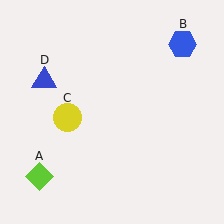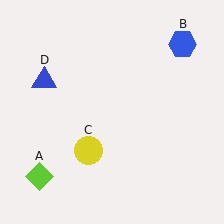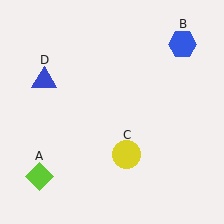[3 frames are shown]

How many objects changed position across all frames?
1 object changed position: yellow circle (object C).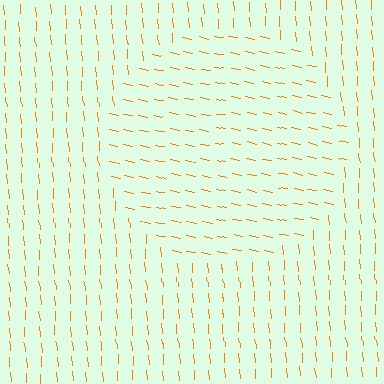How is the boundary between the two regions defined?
The boundary is defined purely by a change in line orientation (approximately 74 degrees difference). All lines are the same color and thickness.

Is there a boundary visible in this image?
Yes, there is a texture boundary formed by a change in line orientation.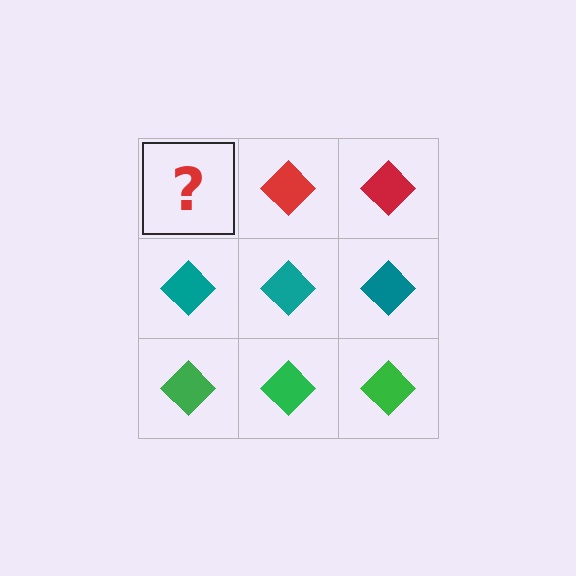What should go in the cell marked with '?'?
The missing cell should contain a red diamond.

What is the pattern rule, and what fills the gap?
The rule is that each row has a consistent color. The gap should be filled with a red diamond.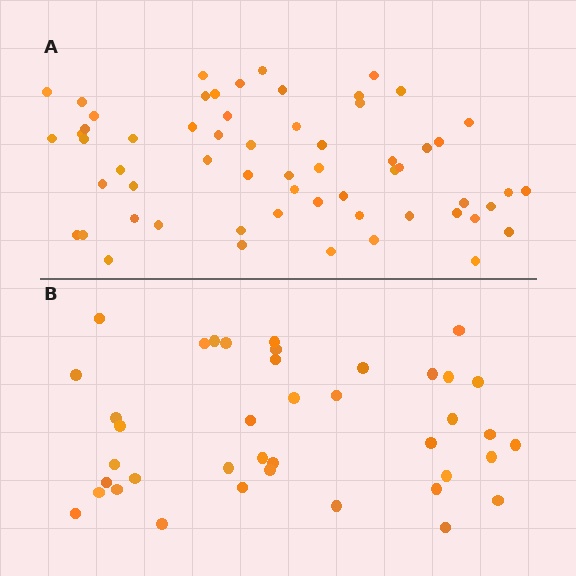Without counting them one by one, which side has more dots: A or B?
Region A (the top region) has more dots.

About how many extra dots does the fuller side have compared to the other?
Region A has approximately 20 more dots than region B.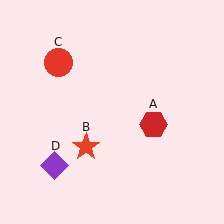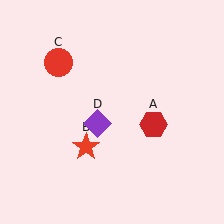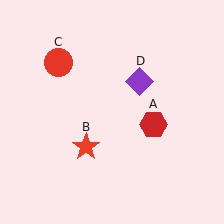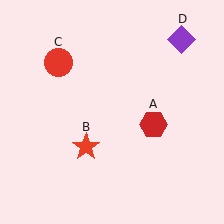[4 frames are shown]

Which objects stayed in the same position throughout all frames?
Red hexagon (object A) and red star (object B) and red circle (object C) remained stationary.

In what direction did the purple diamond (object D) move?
The purple diamond (object D) moved up and to the right.